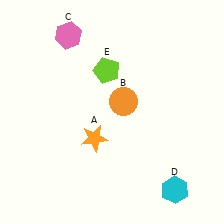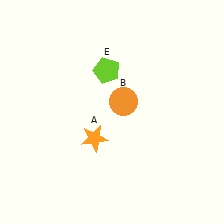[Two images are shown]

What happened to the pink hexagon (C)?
The pink hexagon (C) was removed in Image 2. It was in the top-left area of Image 1.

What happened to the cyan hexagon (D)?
The cyan hexagon (D) was removed in Image 2. It was in the bottom-right area of Image 1.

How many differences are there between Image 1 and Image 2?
There are 2 differences between the two images.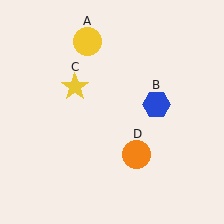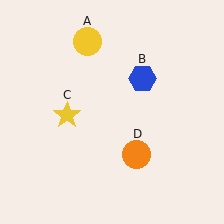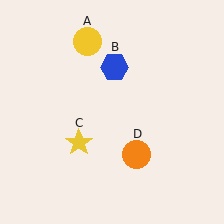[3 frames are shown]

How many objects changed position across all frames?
2 objects changed position: blue hexagon (object B), yellow star (object C).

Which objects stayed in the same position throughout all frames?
Yellow circle (object A) and orange circle (object D) remained stationary.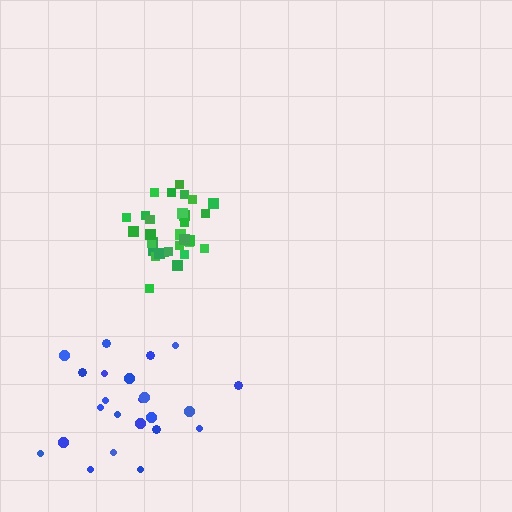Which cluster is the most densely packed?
Green.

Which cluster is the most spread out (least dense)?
Blue.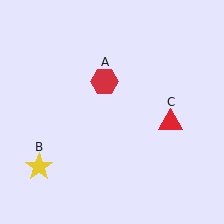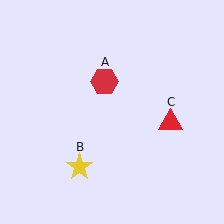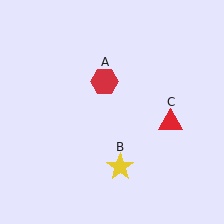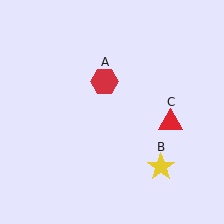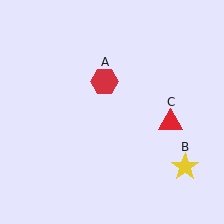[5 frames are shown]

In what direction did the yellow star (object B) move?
The yellow star (object B) moved right.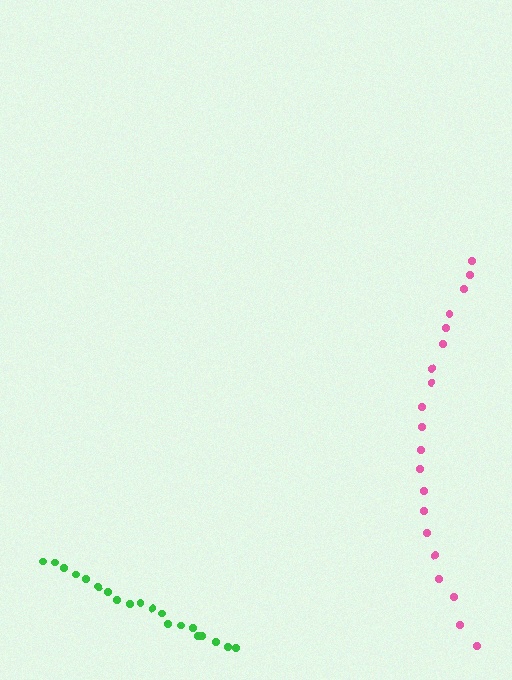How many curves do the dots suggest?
There are 2 distinct paths.